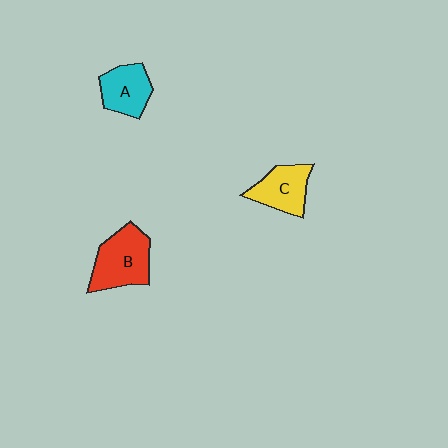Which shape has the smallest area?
Shape A (cyan).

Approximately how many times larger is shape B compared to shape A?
Approximately 1.4 times.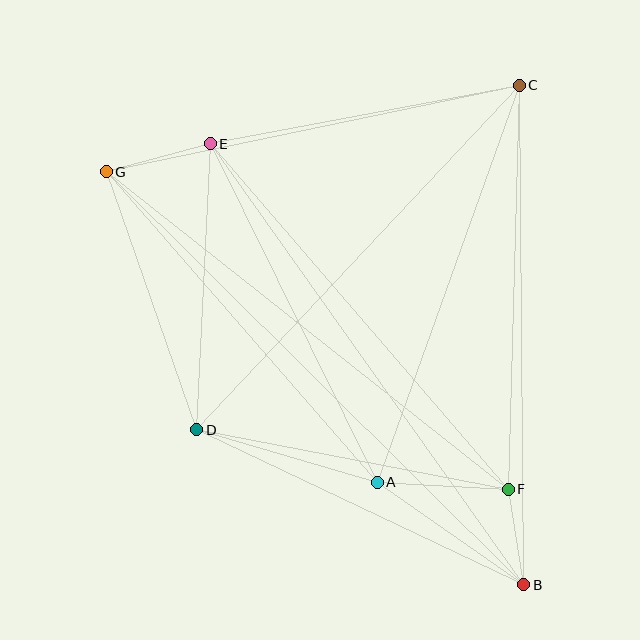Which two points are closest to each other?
Points B and F are closest to each other.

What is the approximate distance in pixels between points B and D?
The distance between B and D is approximately 362 pixels.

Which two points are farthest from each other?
Points B and G are farthest from each other.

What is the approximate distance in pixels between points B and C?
The distance between B and C is approximately 499 pixels.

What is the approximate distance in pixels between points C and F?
The distance between C and F is approximately 404 pixels.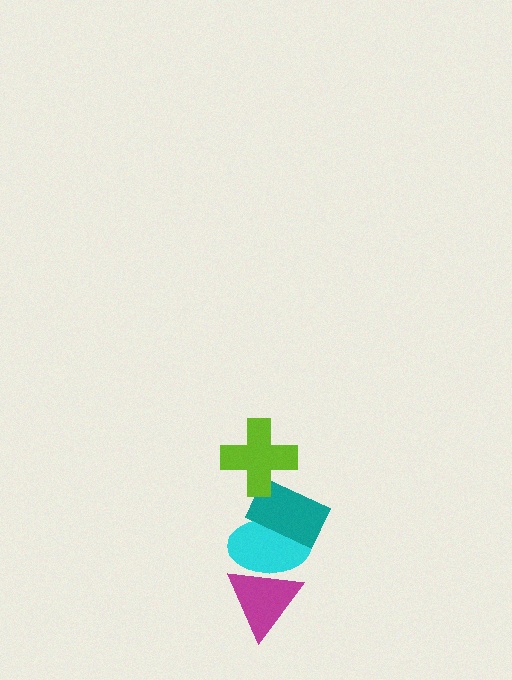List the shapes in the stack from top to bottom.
From top to bottom: the lime cross, the teal rectangle, the cyan ellipse, the magenta triangle.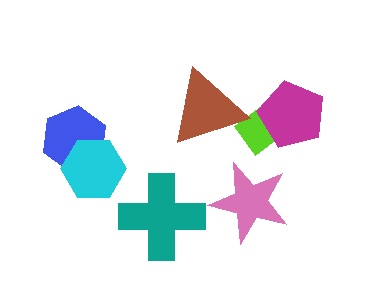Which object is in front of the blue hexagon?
The cyan hexagon is in front of the blue hexagon.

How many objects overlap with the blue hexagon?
1 object overlaps with the blue hexagon.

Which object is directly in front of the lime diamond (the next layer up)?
The magenta pentagon is directly in front of the lime diamond.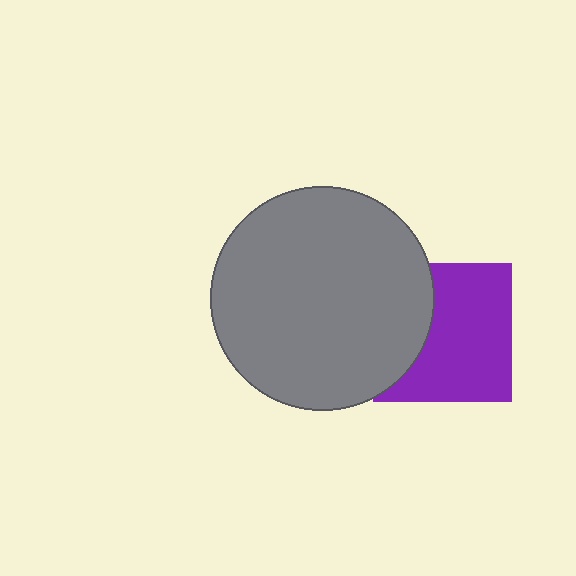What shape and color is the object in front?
The object in front is a gray circle.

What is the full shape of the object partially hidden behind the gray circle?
The partially hidden object is a purple square.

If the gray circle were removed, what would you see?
You would see the complete purple square.